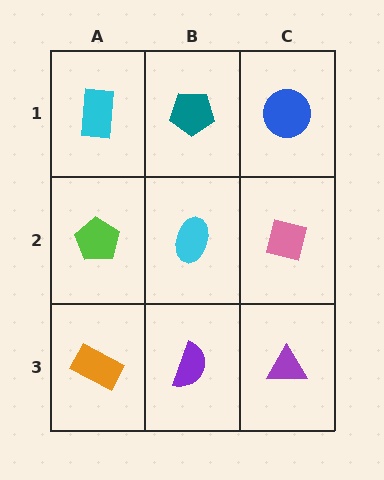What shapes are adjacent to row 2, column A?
A cyan rectangle (row 1, column A), an orange rectangle (row 3, column A), a cyan ellipse (row 2, column B).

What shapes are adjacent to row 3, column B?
A cyan ellipse (row 2, column B), an orange rectangle (row 3, column A), a purple triangle (row 3, column C).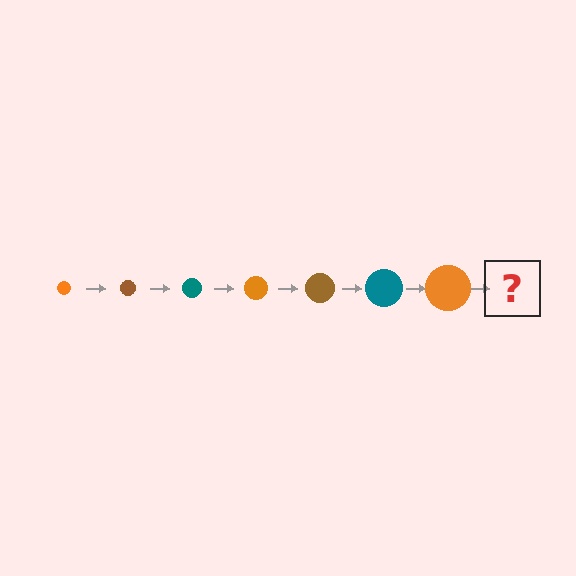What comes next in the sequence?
The next element should be a brown circle, larger than the previous one.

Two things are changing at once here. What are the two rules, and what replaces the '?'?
The two rules are that the circle grows larger each step and the color cycles through orange, brown, and teal. The '?' should be a brown circle, larger than the previous one.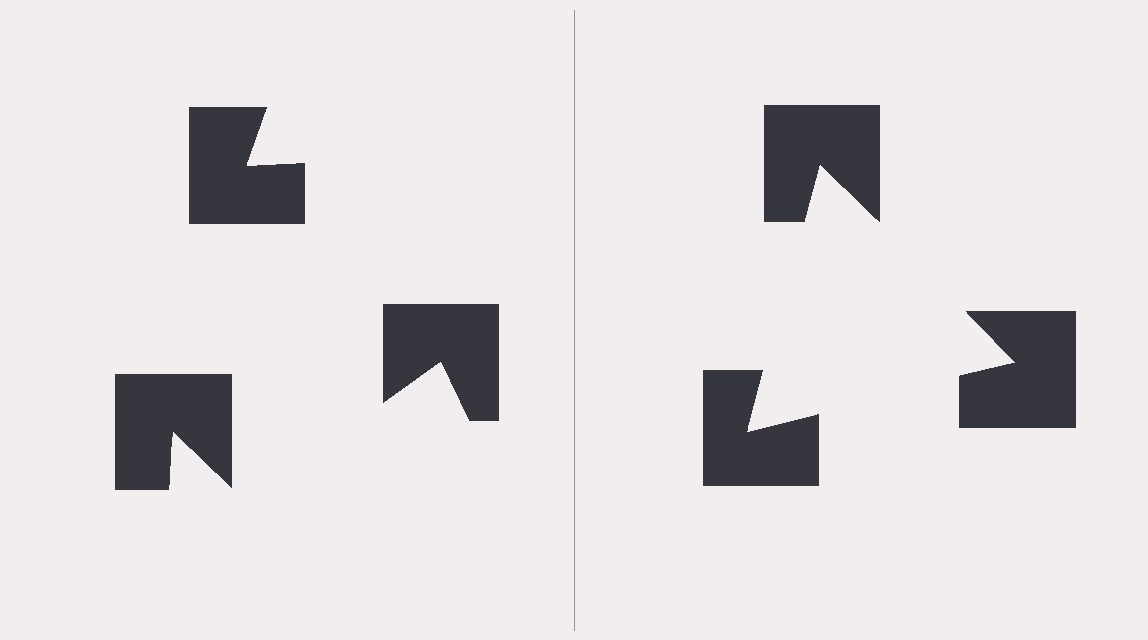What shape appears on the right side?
An illusory triangle.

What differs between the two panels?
The notched squares are positioned identically on both sides; only the wedge orientations differ. On the right they align to a triangle; on the left they are misaligned.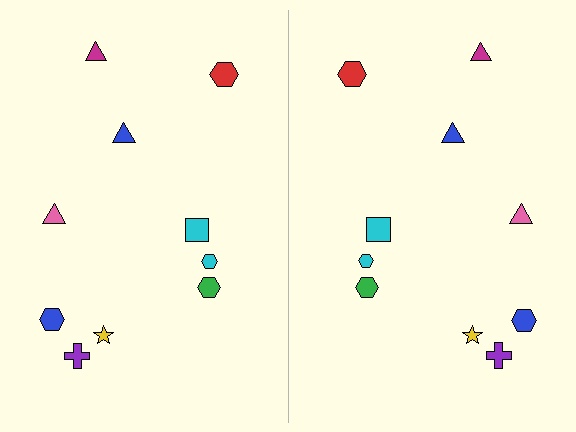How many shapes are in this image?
There are 20 shapes in this image.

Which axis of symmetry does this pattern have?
The pattern has a vertical axis of symmetry running through the center of the image.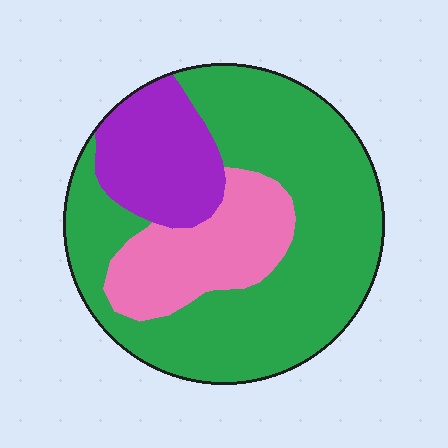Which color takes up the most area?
Green, at roughly 60%.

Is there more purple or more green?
Green.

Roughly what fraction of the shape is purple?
Purple takes up about one sixth (1/6) of the shape.